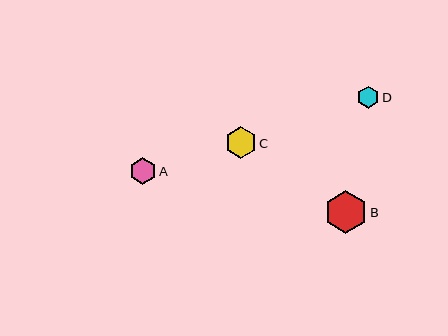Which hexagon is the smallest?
Hexagon D is the smallest with a size of approximately 22 pixels.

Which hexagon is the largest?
Hexagon B is the largest with a size of approximately 43 pixels.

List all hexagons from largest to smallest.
From largest to smallest: B, C, A, D.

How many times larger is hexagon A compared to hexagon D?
Hexagon A is approximately 1.2 times the size of hexagon D.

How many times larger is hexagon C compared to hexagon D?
Hexagon C is approximately 1.4 times the size of hexagon D.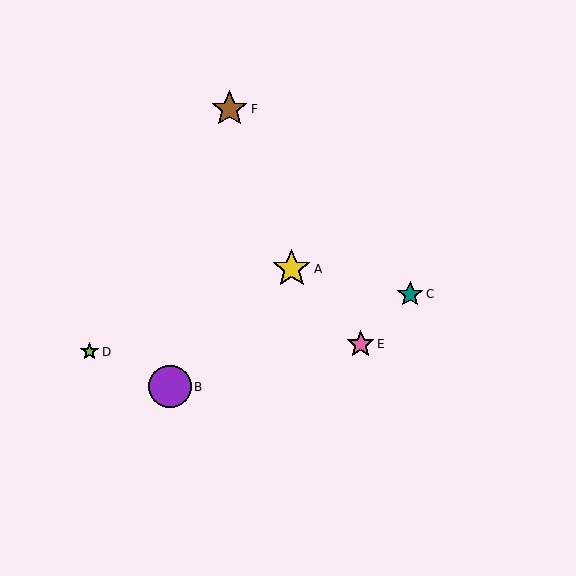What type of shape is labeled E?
Shape E is a pink star.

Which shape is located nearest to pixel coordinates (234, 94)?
The brown star (labeled F) at (229, 109) is nearest to that location.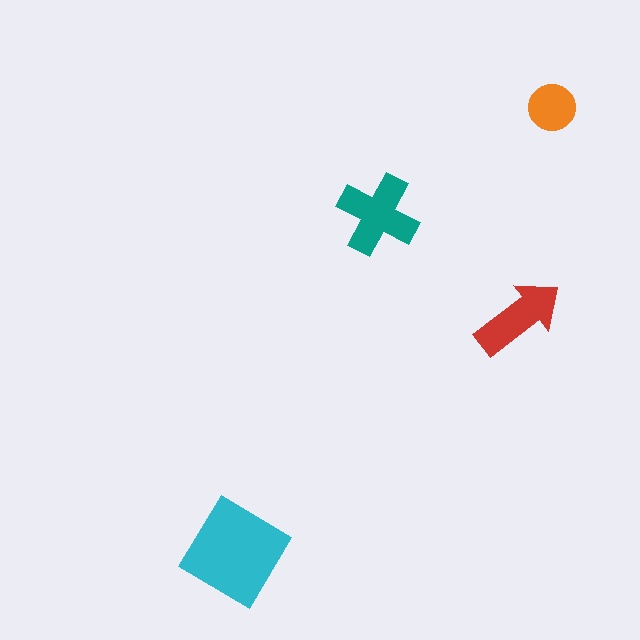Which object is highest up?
The orange circle is topmost.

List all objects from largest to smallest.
The cyan diamond, the teal cross, the red arrow, the orange circle.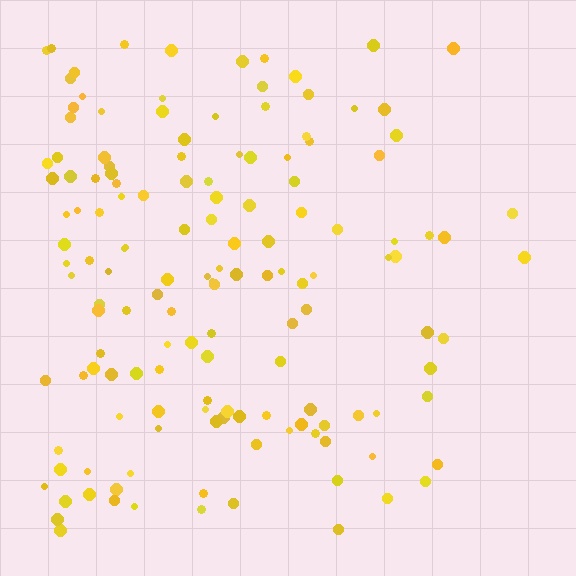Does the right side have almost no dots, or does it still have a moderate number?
Still a moderate number, just noticeably fewer than the left.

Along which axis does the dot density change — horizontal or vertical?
Horizontal.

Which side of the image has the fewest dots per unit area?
The right.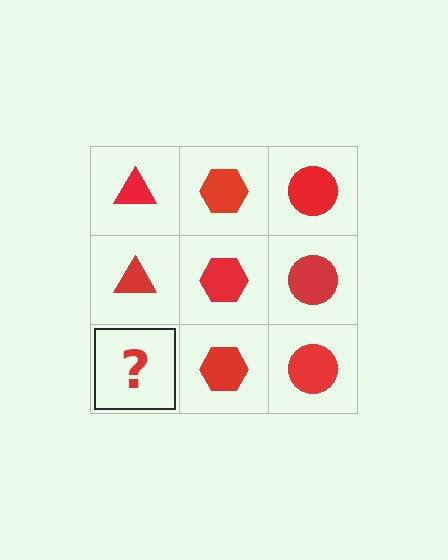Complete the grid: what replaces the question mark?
The question mark should be replaced with a red triangle.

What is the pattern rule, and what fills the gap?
The rule is that each column has a consistent shape. The gap should be filled with a red triangle.